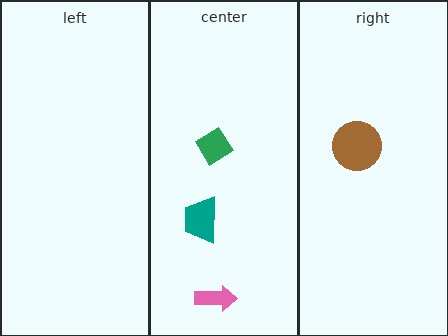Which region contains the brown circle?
The right region.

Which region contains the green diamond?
The center region.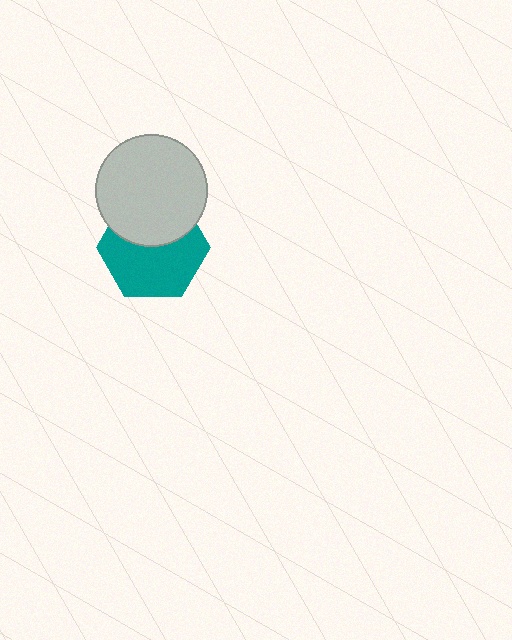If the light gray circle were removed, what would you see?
You would see the complete teal hexagon.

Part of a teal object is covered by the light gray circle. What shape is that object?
It is a hexagon.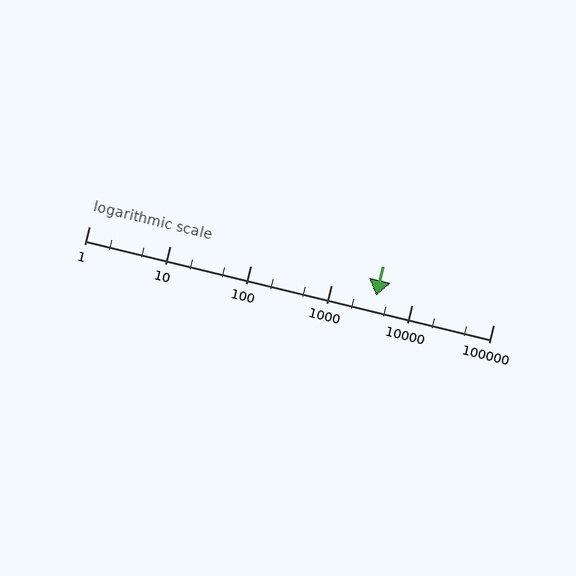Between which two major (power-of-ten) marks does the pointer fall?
The pointer is between 1000 and 10000.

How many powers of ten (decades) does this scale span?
The scale spans 5 decades, from 1 to 100000.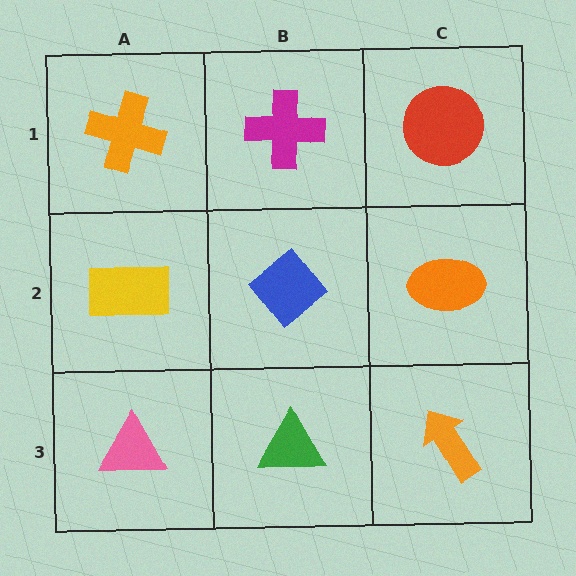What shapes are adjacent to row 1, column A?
A yellow rectangle (row 2, column A), a magenta cross (row 1, column B).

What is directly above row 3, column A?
A yellow rectangle.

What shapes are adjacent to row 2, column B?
A magenta cross (row 1, column B), a green triangle (row 3, column B), a yellow rectangle (row 2, column A), an orange ellipse (row 2, column C).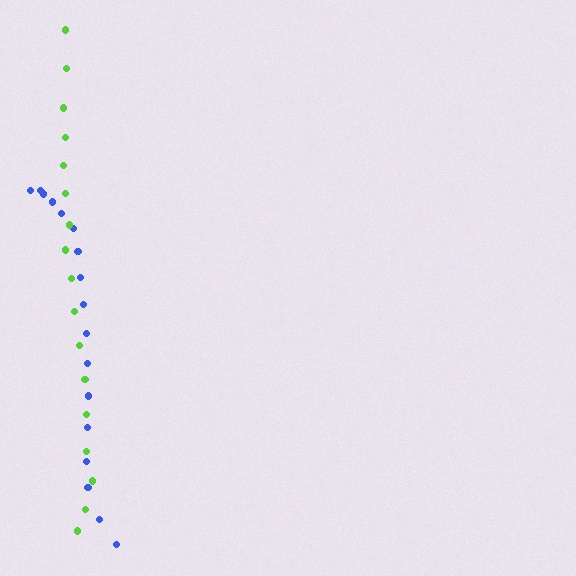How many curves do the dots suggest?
There are 2 distinct paths.